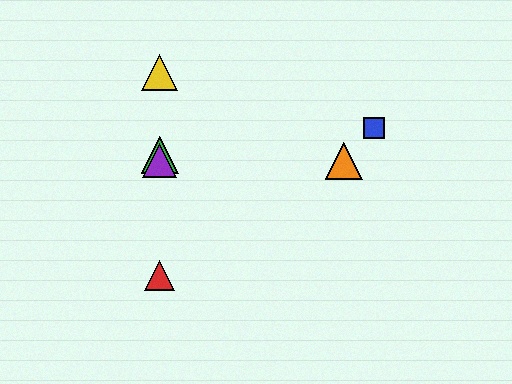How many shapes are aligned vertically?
4 shapes (the red triangle, the green triangle, the yellow triangle, the purple triangle) are aligned vertically.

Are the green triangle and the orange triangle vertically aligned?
No, the green triangle is at x≈160 and the orange triangle is at x≈344.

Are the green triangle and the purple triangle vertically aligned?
Yes, both are at x≈160.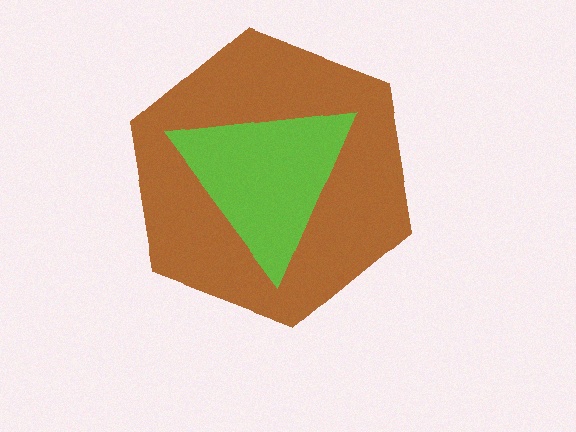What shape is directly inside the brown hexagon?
The lime triangle.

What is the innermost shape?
The lime triangle.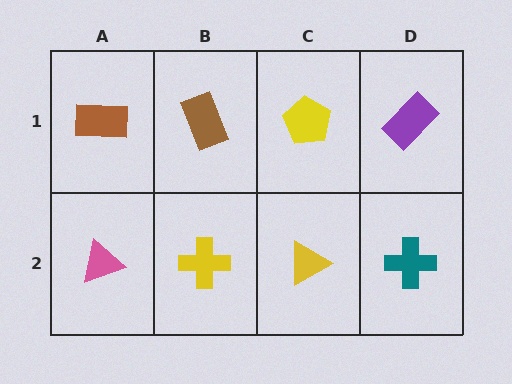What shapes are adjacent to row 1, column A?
A pink triangle (row 2, column A), a brown rectangle (row 1, column B).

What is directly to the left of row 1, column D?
A yellow pentagon.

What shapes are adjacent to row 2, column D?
A purple rectangle (row 1, column D), a yellow triangle (row 2, column C).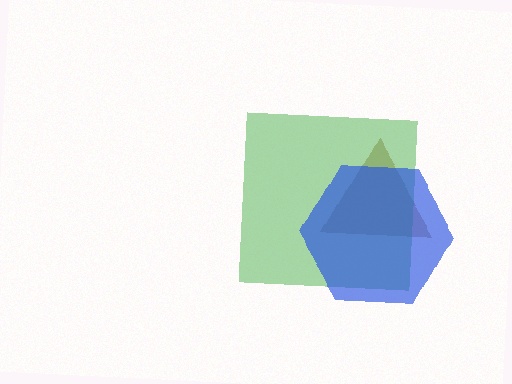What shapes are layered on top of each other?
The layered shapes are: a brown triangle, a green square, a blue hexagon.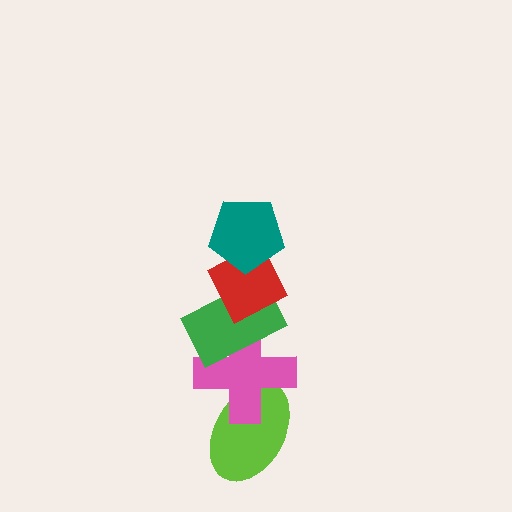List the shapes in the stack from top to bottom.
From top to bottom: the teal pentagon, the red diamond, the green rectangle, the pink cross, the lime ellipse.